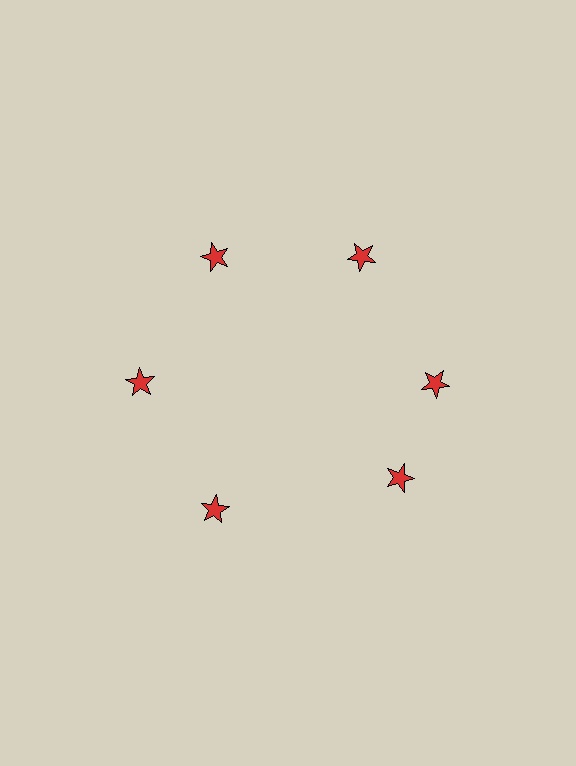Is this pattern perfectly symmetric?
No. The 6 red stars are arranged in a ring, but one element near the 5 o'clock position is rotated out of alignment along the ring, breaking the 6-fold rotational symmetry.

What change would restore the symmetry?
The symmetry would be restored by rotating it back into even spacing with its neighbors so that all 6 stars sit at equal angles and equal distance from the center.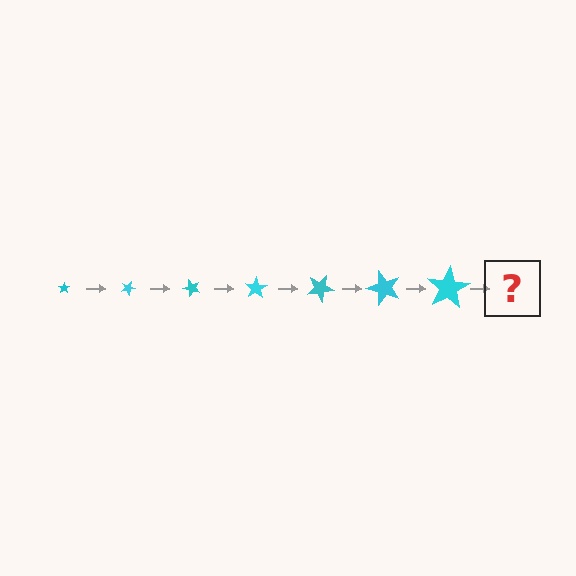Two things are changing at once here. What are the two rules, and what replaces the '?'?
The two rules are that the star grows larger each step and it rotates 25 degrees each step. The '?' should be a star, larger than the previous one and rotated 175 degrees from the start.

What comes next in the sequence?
The next element should be a star, larger than the previous one and rotated 175 degrees from the start.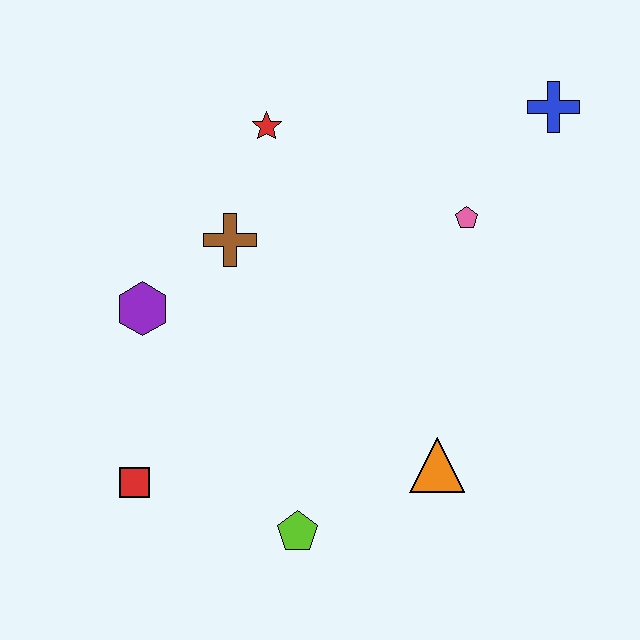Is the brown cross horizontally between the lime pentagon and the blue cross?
No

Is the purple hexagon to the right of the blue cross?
No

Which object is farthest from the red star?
The lime pentagon is farthest from the red star.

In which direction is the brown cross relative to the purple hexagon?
The brown cross is to the right of the purple hexagon.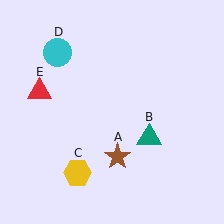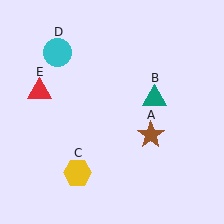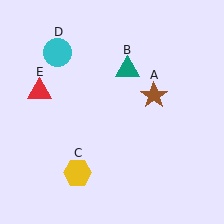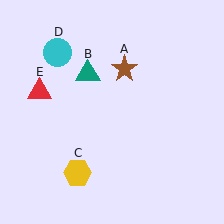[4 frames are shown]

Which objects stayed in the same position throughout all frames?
Yellow hexagon (object C) and cyan circle (object D) and red triangle (object E) remained stationary.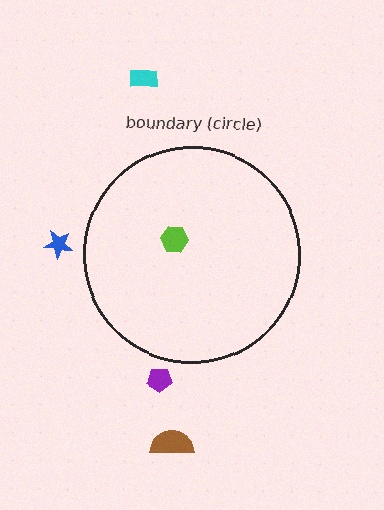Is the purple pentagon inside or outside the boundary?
Outside.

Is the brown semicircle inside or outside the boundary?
Outside.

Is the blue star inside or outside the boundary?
Outside.